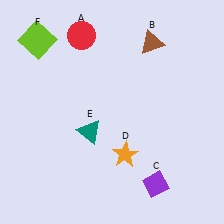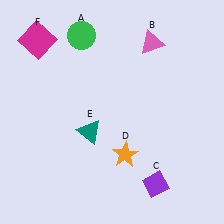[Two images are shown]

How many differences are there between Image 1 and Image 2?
There are 3 differences between the two images.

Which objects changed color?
A changed from red to green. B changed from brown to pink. F changed from lime to magenta.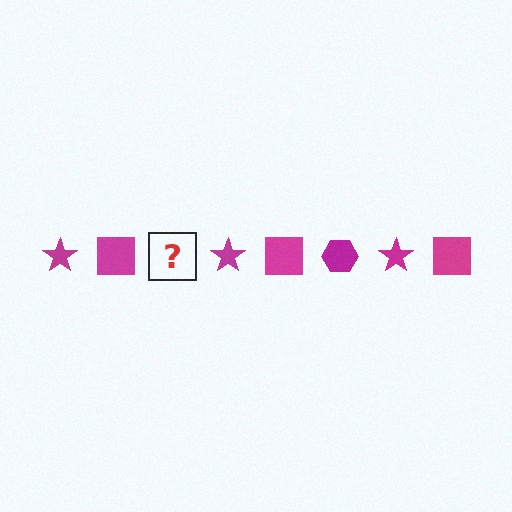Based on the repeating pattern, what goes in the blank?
The blank should be a magenta hexagon.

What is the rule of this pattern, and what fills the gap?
The rule is that the pattern cycles through star, square, hexagon shapes in magenta. The gap should be filled with a magenta hexagon.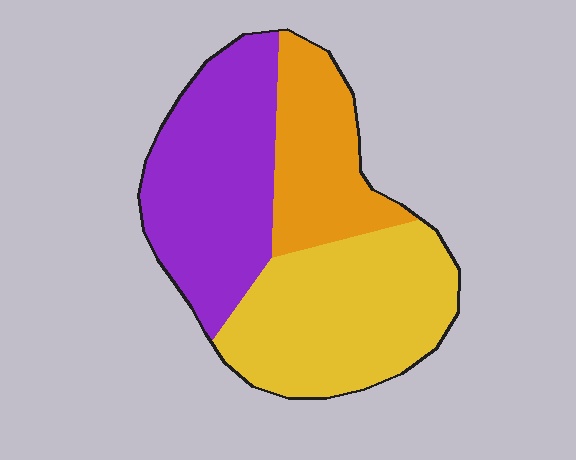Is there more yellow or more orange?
Yellow.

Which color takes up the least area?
Orange, at roughly 25%.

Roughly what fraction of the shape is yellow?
Yellow takes up about two fifths (2/5) of the shape.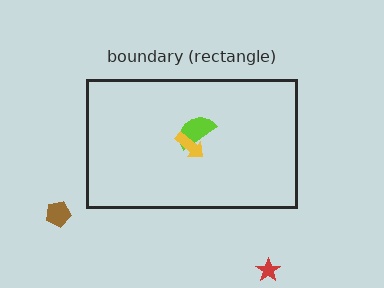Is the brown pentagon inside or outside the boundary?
Outside.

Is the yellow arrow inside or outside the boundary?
Inside.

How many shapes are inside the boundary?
2 inside, 2 outside.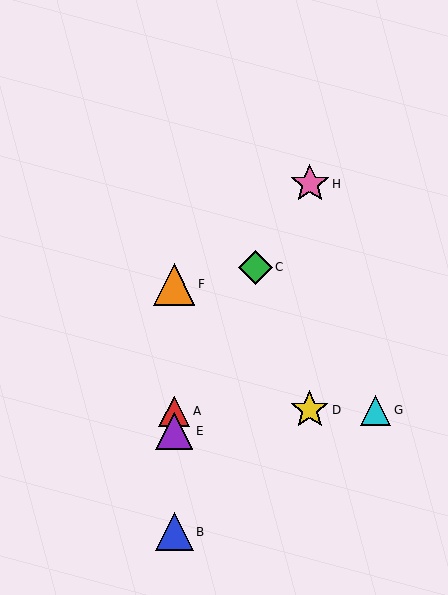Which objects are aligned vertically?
Objects A, B, E, F are aligned vertically.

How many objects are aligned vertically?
4 objects (A, B, E, F) are aligned vertically.